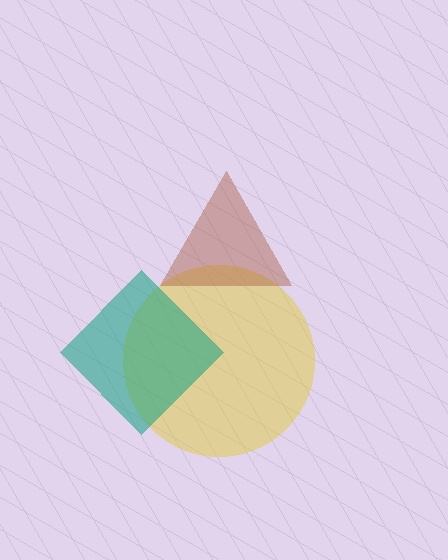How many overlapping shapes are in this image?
There are 3 overlapping shapes in the image.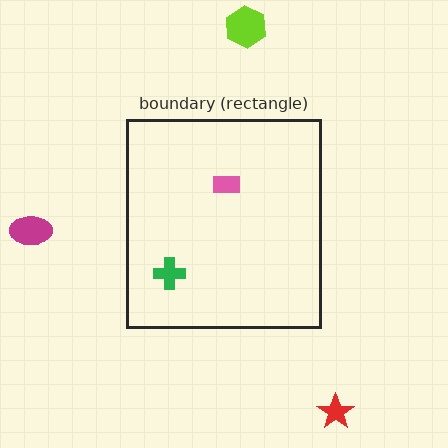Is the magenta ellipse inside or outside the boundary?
Outside.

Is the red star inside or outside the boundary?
Outside.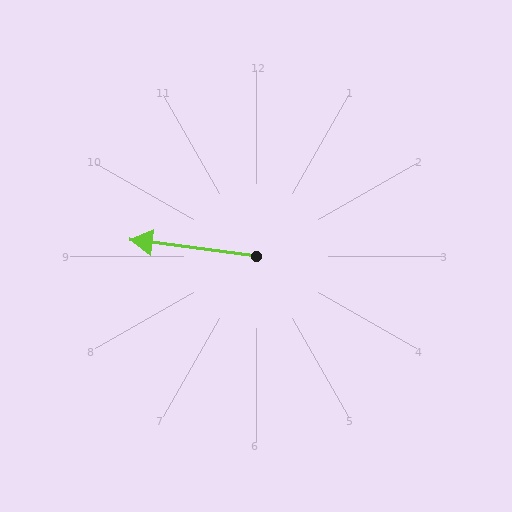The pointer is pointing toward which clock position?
Roughly 9 o'clock.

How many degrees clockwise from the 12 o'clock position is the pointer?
Approximately 277 degrees.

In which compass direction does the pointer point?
West.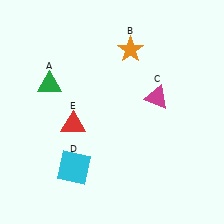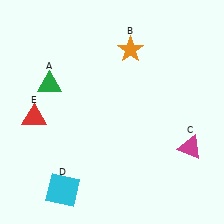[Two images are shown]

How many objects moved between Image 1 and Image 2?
3 objects moved between the two images.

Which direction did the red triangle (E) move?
The red triangle (E) moved left.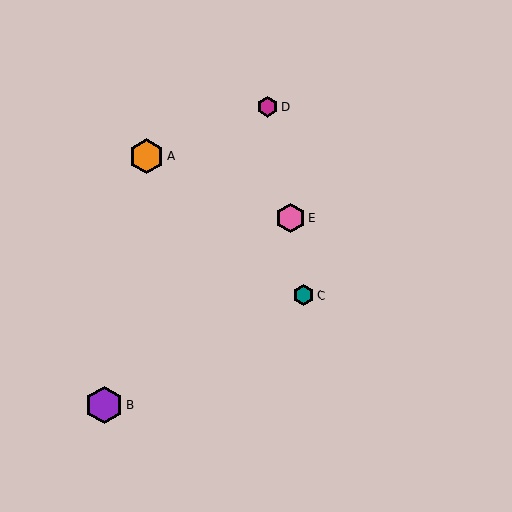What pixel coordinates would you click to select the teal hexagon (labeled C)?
Click at (303, 295) to select the teal hexagon C.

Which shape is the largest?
The purple hexagon (labeled B) is the largest.